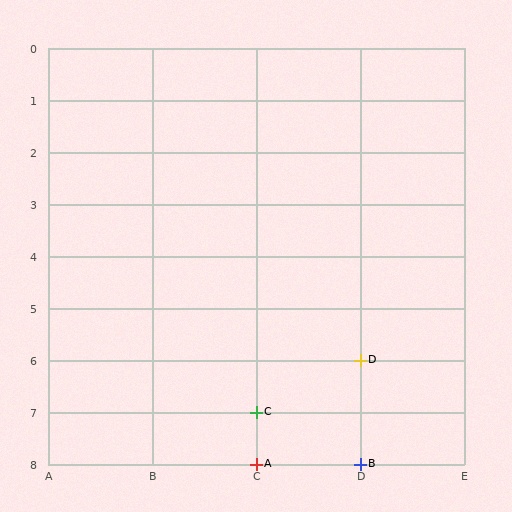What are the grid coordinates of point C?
Point C is at grid coordinates (C, 7).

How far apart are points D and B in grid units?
Points D and B are 2 rows apart.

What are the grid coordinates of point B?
Point B is at grid coordinates (D, 8).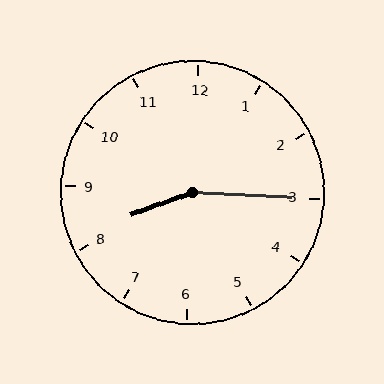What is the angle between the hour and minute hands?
Approximately 158 degrees.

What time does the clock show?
8:15.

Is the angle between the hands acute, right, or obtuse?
It is obtuse.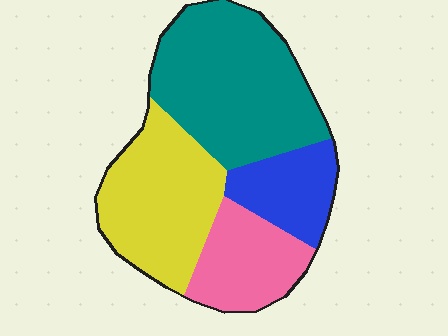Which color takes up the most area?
Teal, at roughly 40%.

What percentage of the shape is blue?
Blue takes up about one eighth (1/8) of the shape.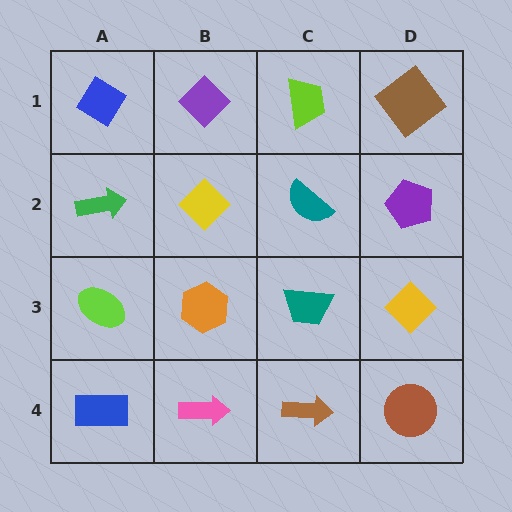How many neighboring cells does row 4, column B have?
3.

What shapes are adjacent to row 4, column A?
A lime ellipse (row 3, column A), a pink arrow (row 4, column B).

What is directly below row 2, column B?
An orange hexagon.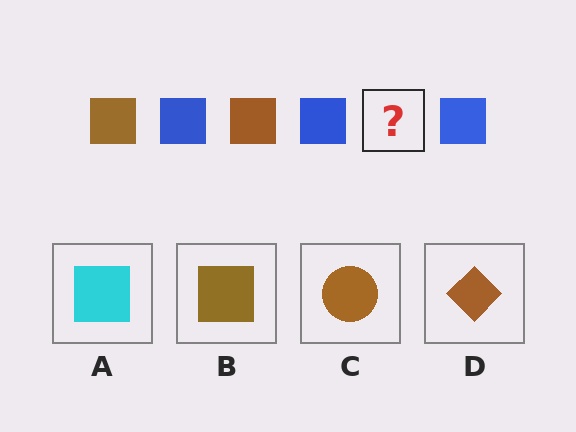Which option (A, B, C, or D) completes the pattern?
B.